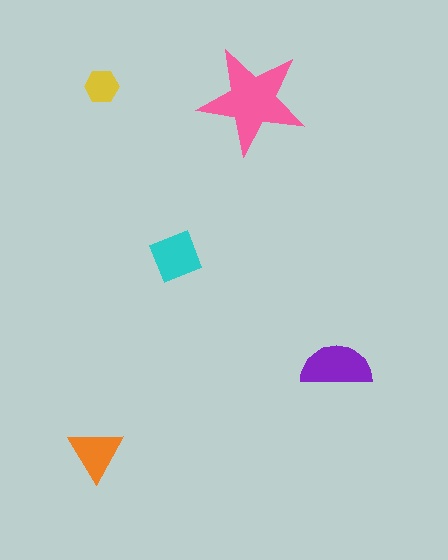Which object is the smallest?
The yellow hexagon.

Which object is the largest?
The pink star.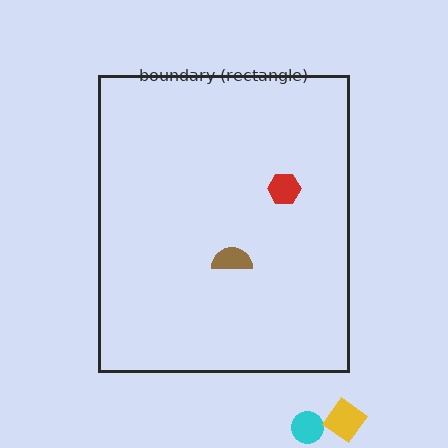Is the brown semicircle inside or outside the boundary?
Inside.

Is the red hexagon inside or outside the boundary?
Inside.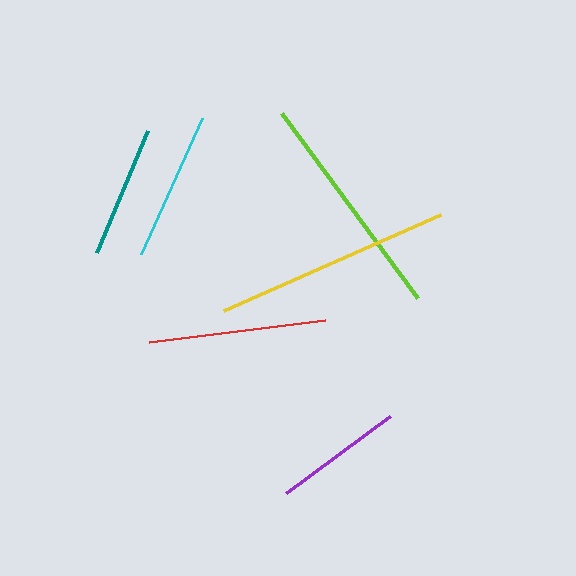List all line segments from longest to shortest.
From longest to shortest: yellow, lime, red, cyan, teal, purple.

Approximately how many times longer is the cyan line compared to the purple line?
The cyan line is approximately 1.2 times the length of the purple line.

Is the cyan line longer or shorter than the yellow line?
The yellow line is longer than the cyan line.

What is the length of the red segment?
The red segment is approximately 177 pixels long.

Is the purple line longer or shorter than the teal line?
The teal line is longer than the purple line.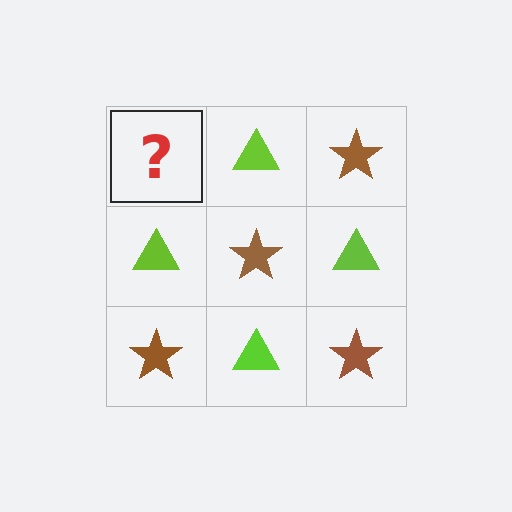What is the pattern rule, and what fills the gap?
The rule is that it alternates brown star and lime triangle in a checkerboard pattern. The gap should be filled with a brown star.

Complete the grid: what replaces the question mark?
The question mark should be replaced with a brown star.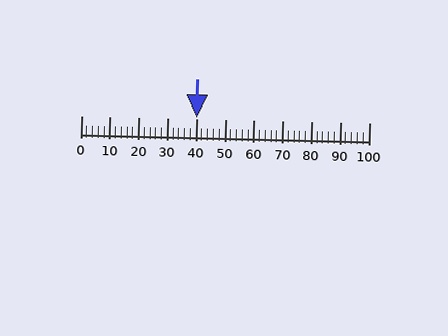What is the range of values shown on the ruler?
The ruler shows values from 0 to 100.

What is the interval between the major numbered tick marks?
The major tick marks are spaced 10 units apart.